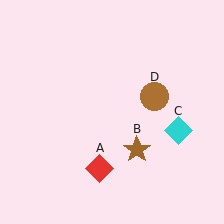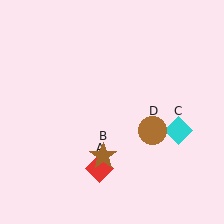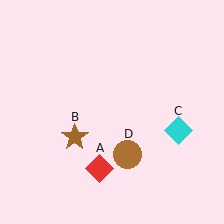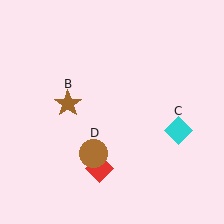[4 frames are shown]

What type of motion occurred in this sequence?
The brown star (object B), brown circle (object D) rotated clockwise around the center of the scene.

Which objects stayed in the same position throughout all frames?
Red diamond (object A) and cyan diamond (object C) remained stationary.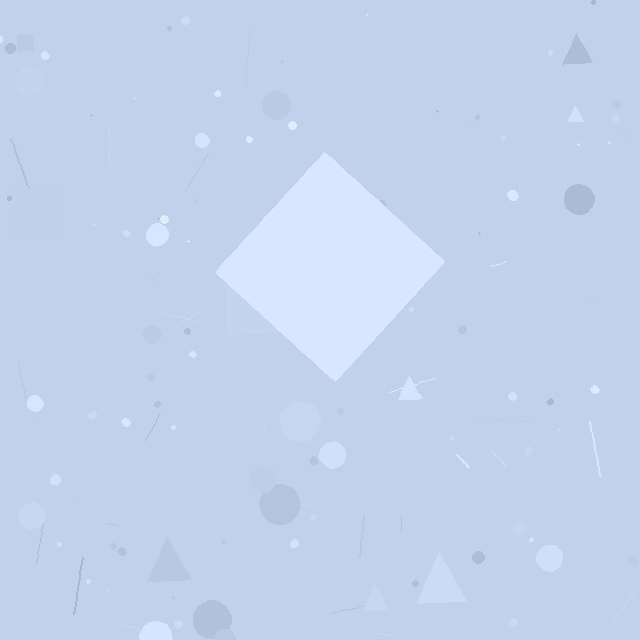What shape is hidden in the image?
A diamond is hidden in the image.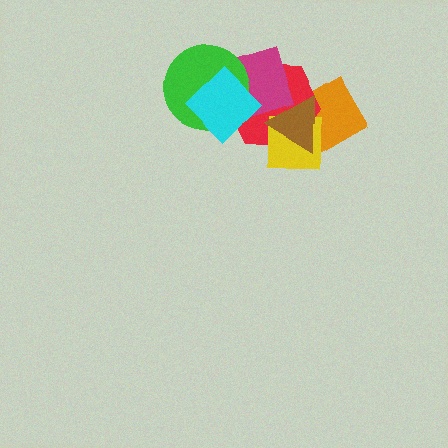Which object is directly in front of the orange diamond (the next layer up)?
The red hexagon is directly in front of the orange diamond.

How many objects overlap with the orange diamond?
3 objects overlap with the orange diamond.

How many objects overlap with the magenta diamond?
5 objects overlap with the magenta diamond.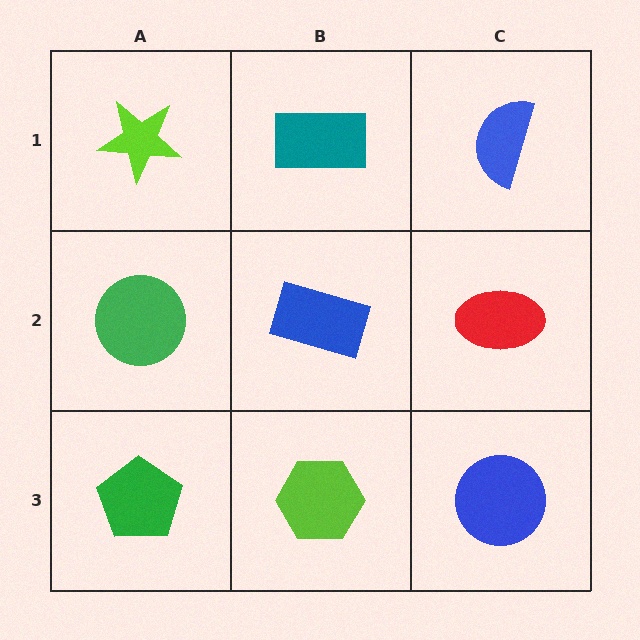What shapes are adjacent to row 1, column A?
A green circle (row 2, column A), a teal rectangle (row 1, column B).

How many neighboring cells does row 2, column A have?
3.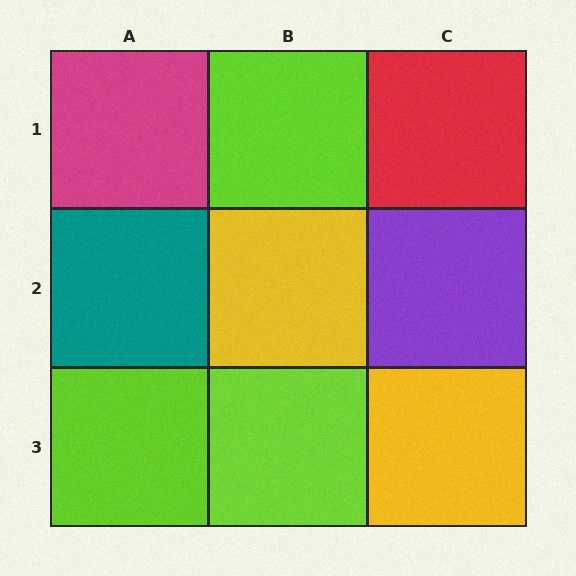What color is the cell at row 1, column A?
Magenta.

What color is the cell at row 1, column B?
Lime.